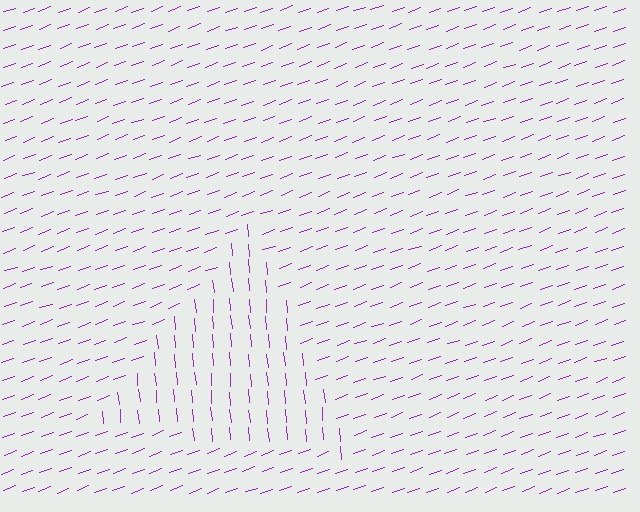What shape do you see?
I see a triangle.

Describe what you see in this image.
The image is filled with small purple line segments. A triangle region in the image has lines oriented differently from the surrounding lines, creating a visible texture boundary.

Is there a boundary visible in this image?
Yes, there is a texture boundary formed by a change in line orientation.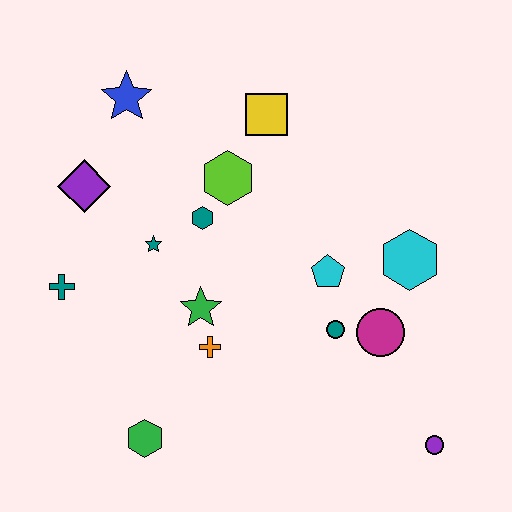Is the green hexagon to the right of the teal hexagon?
No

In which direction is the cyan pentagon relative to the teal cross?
The cyan pentagon is to the right of the teal cross.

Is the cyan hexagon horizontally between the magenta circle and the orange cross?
No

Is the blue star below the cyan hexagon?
No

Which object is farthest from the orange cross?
The blue star is farthest from the orange cross.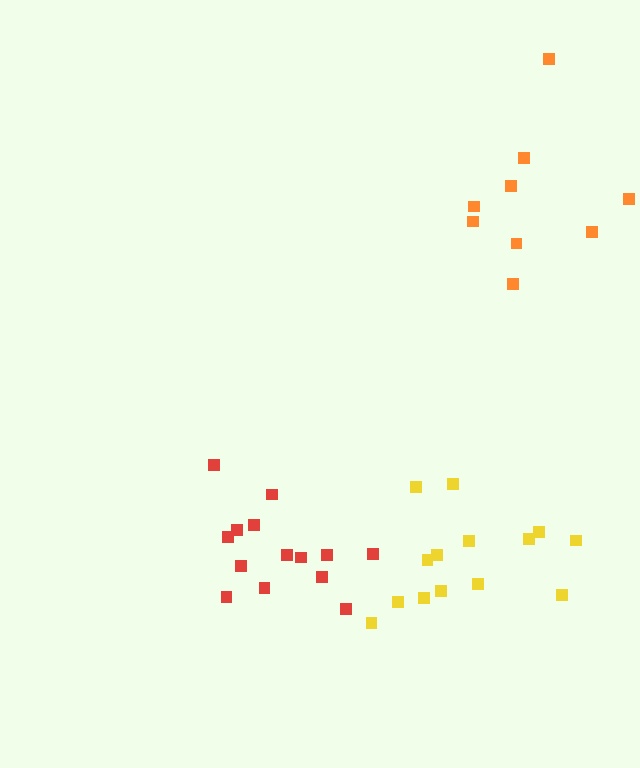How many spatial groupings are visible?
There are 3 spatial groupings.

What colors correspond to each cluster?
The clusters are colored: red, orange, yellow.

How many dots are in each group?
Group 1: 14 dots, Group 2: 9 dots, Group 3: 14 dots (37 total).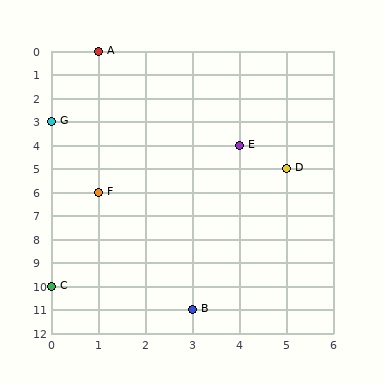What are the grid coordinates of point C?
Point C is at grid coordinates (0, 10).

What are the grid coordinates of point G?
Point G is at grid coordinates (0, 3).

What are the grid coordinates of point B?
Point B is at grid coordinates (3, 11).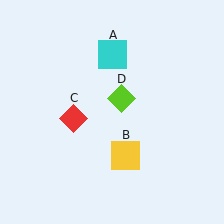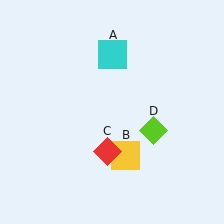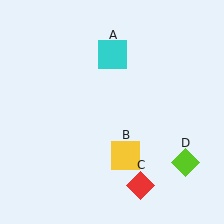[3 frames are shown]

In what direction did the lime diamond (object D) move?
The lime diamond (object D) moved down and to the right.